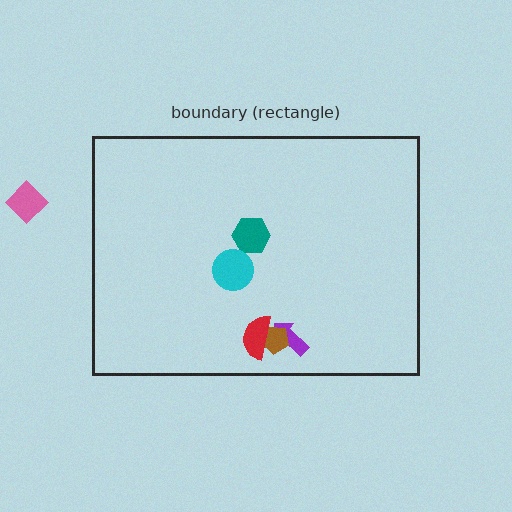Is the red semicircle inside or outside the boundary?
Inside.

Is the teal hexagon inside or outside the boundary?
Inside.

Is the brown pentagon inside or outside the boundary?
Inside.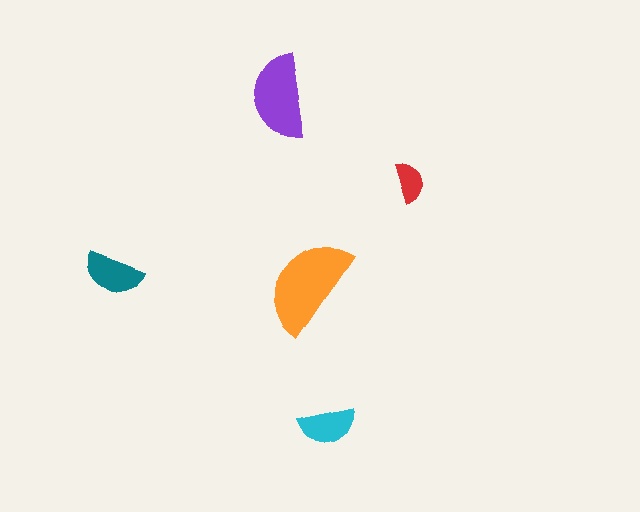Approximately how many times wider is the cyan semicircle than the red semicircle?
About 1.5 times wider.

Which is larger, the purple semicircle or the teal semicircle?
The purple one.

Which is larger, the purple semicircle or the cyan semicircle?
The purple one.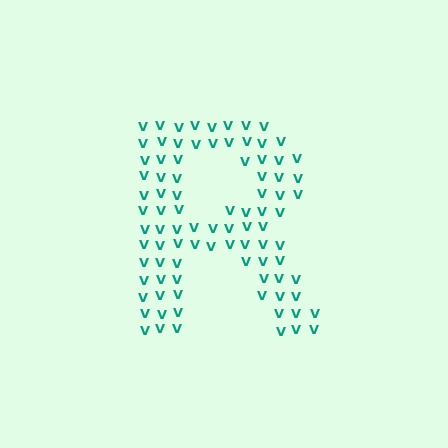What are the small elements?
The small elements are letter V's.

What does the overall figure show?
The overall figure shows the letter R.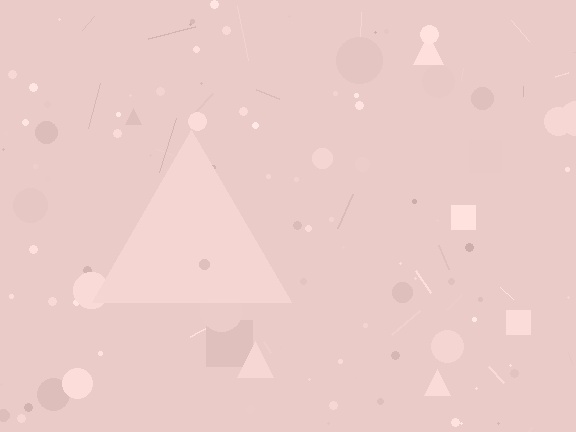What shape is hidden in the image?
A triangle is hidden in the image.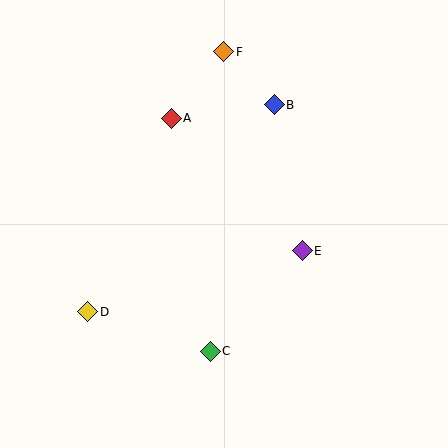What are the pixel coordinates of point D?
Point D is at (88, 312).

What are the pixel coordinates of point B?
Point B is at (274, 105).